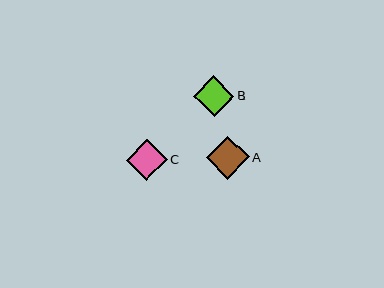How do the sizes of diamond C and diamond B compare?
Diamond C and diamond B are approximately the same size.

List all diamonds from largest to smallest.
From largest to smallest: A, C, B.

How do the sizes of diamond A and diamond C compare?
Diamond A and diamond C are approximately the same size.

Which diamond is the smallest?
Diamond B is the smallest with a size of approximately 40 pixels.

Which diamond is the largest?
Diamond A is the largest with a size of approximately 43 pixels.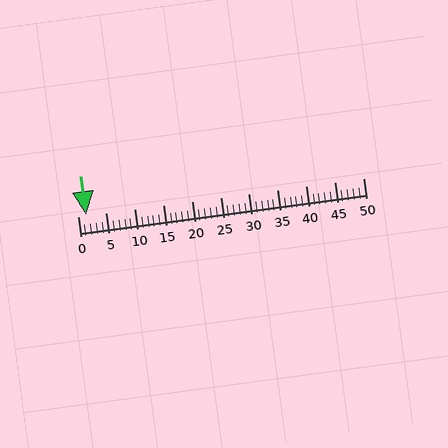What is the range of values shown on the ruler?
The ruler shows values from 0 to 50.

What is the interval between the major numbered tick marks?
The major tick marks are spaced 5 units apart.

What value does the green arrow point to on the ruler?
The green arrow points to approximately 2.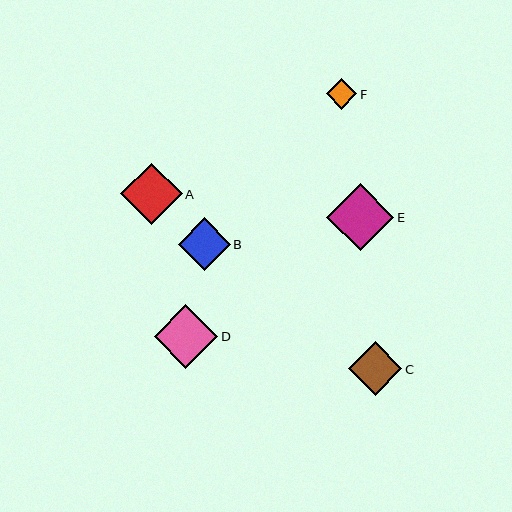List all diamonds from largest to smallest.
From largest to smallest: E, D, A, C, B, F.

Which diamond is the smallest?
Diamond F is the smallest with a size of approximately 31 pixels.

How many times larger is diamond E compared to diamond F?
Diamond E is approximately 2.2 times the size of diamond F.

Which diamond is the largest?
Diamond E is the largest with a size of approximately 67 pixels.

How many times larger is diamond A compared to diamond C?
Diamond A is approximately 1.1 times the size of diamond C.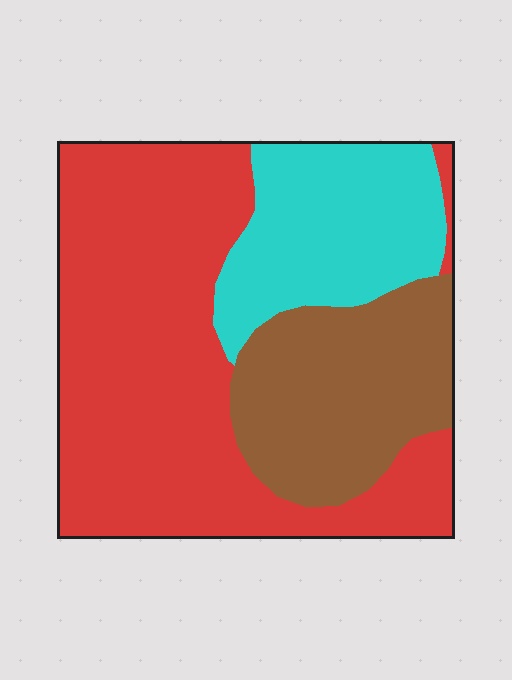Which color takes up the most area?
Red, at roughly 55%.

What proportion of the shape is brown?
Brown covers roughly 25% of the shape.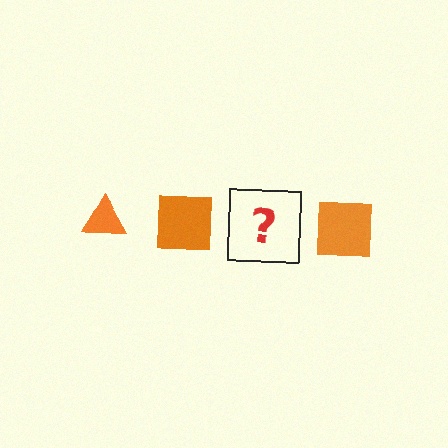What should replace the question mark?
The question mark should be replaced with an orange triangle.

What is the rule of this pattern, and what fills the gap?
The rule is that the pattern cycles through triangle, square shapes in orange. The gap should be filled with an orange triangle.